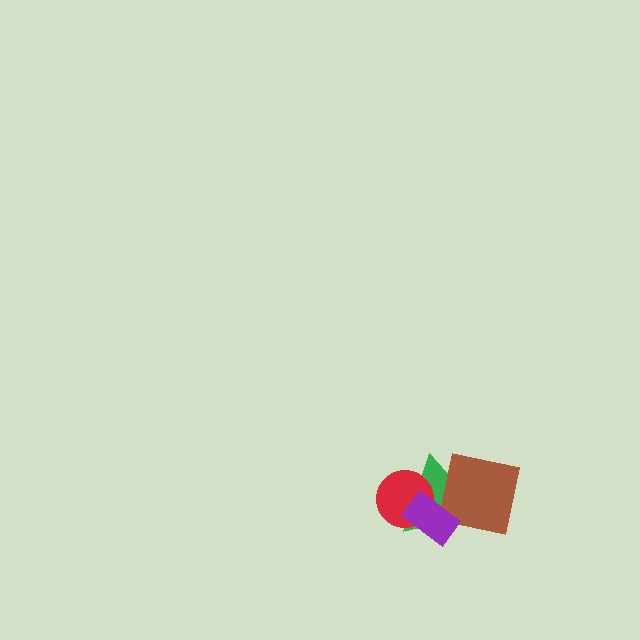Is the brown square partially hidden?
Yes, it is partially covered by another shape.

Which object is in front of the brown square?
The purple rectangle is in front of the brown square.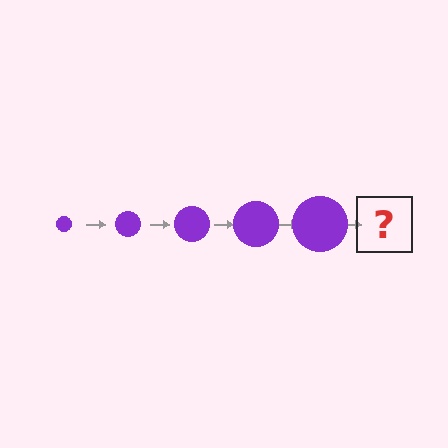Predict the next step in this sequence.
The next step is a purple circle, larger than the previous one.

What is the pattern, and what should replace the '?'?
The pattern is that the circle gets progressively larger each step. The '?' should be a purple circle, larger than the previous one.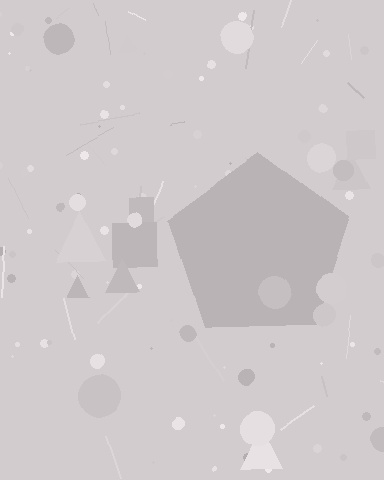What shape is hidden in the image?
A pentagon is hidden in the image.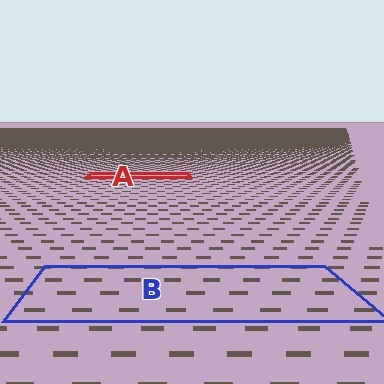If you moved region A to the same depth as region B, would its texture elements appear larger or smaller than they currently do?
They would appear larger. At a closer depth, the same texture elements are projected at a bigger on-screen size.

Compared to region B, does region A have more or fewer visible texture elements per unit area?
Region A has more texture elements per unit area — they are packed more densely because it is farther away.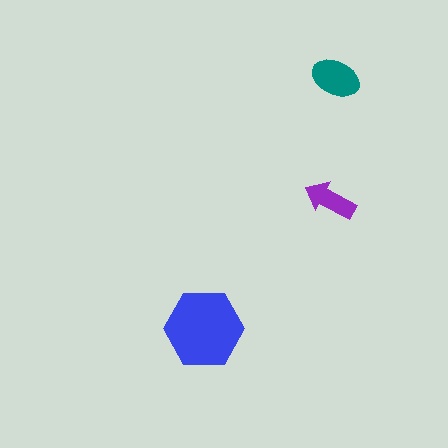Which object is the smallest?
The purple arrow.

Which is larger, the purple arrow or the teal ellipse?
The teal ellipse.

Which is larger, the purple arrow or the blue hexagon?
The blue hexagon.